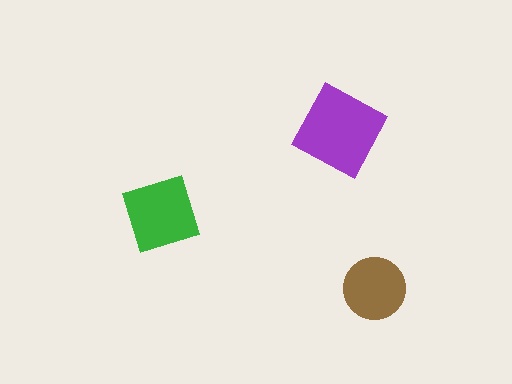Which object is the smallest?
The brown circle.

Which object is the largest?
The purple square.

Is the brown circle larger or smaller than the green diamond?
Smaller.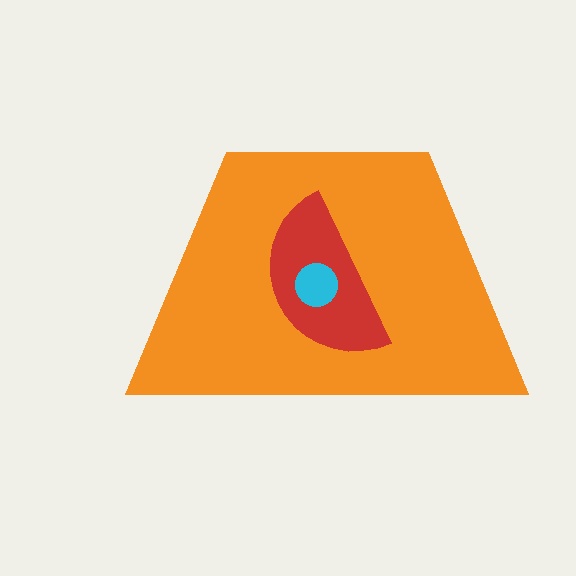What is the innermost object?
The cyan circle.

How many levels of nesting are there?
3.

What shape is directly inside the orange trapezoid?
The red semicircle.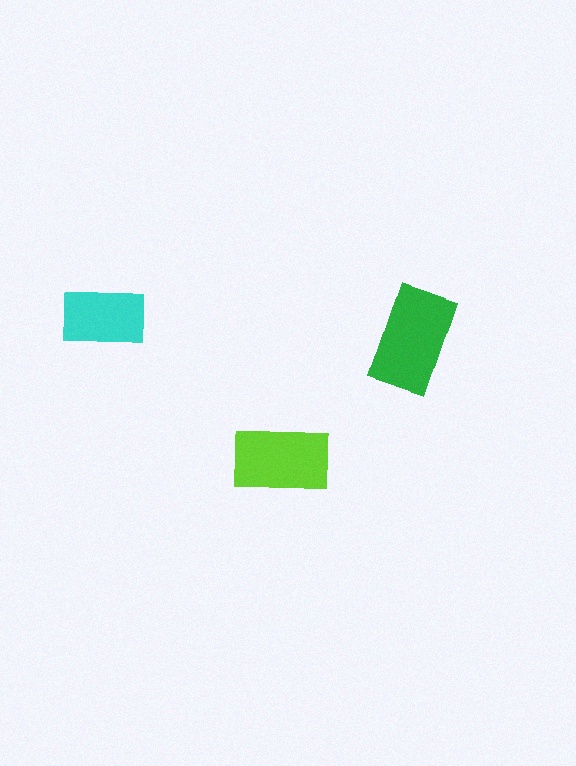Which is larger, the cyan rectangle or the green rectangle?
The green one.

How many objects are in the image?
There are 3 objects in the image.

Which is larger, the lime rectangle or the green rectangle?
The green one.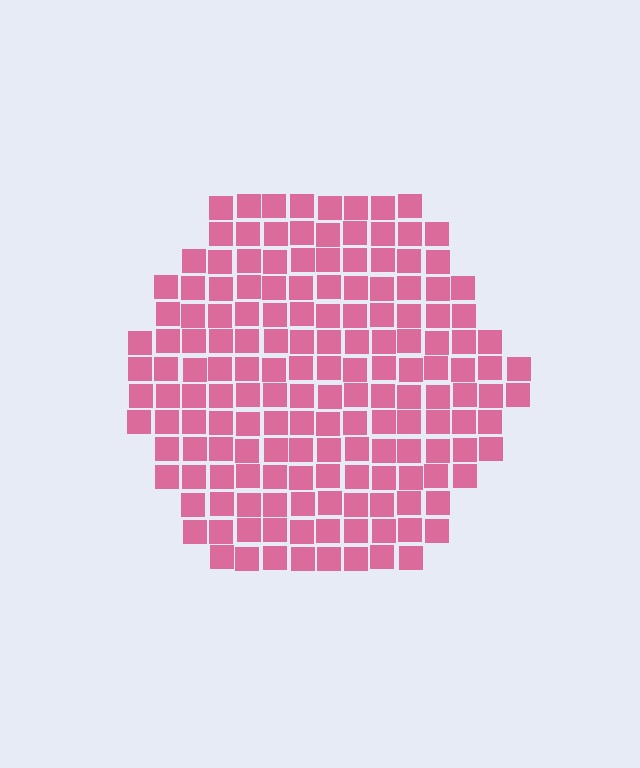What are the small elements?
The small elements are squares.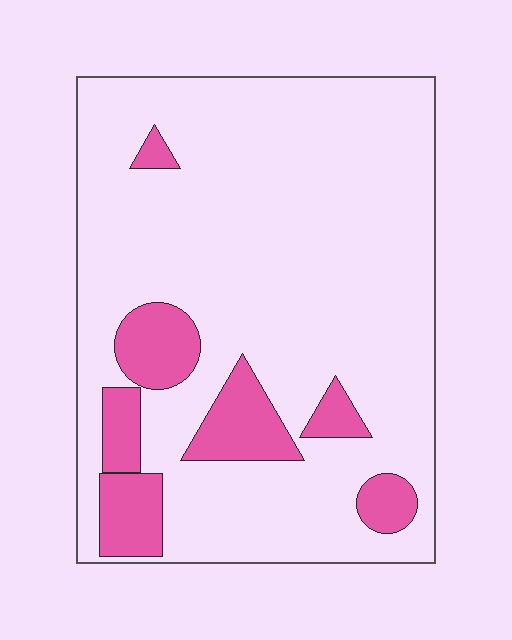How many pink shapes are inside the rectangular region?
7.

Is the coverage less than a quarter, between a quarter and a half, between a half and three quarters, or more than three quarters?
Less than a quarter.